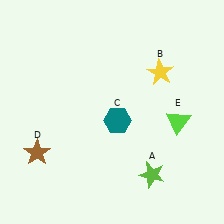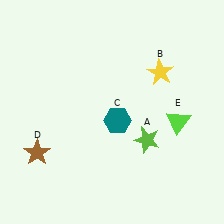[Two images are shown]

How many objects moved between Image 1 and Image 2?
1 object moved between the two images.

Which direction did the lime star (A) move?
The lime star (A) moved up.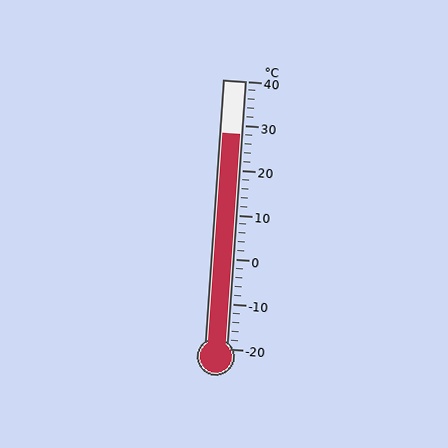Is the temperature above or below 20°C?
The temperature is above 20°C.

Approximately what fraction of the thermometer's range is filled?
The thermometer is filled to approximately 80% of its range.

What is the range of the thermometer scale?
The thermometer scale ranges from -20°C to 40°C.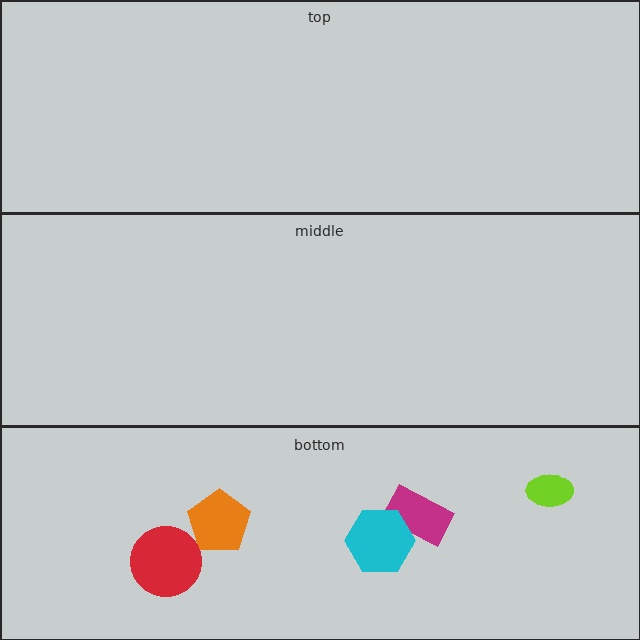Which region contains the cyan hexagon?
The bottom region.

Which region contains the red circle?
The bottom region.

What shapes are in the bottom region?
The orange pentagon, the lime ellipse, the magenta rectangle, the cyan hexagon, the red circle.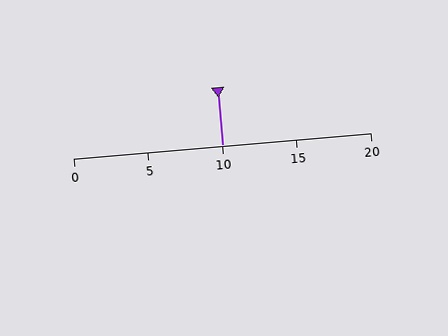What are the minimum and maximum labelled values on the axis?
The axis runs from 0 to 20.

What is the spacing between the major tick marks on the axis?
The major ticks are spaced 5 apart.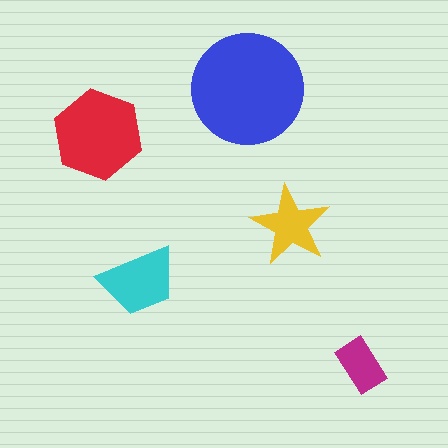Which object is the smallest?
The magenta rectangle.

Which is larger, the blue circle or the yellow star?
The blue circle.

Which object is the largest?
The blue circle.